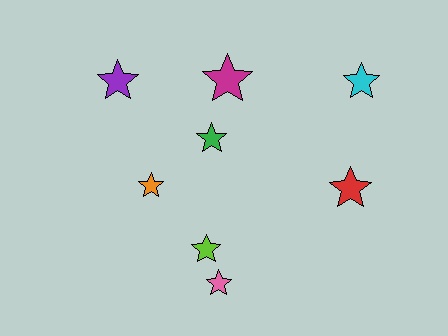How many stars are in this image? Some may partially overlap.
There are 8 stars.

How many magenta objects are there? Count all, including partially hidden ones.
There is 1 magenta object.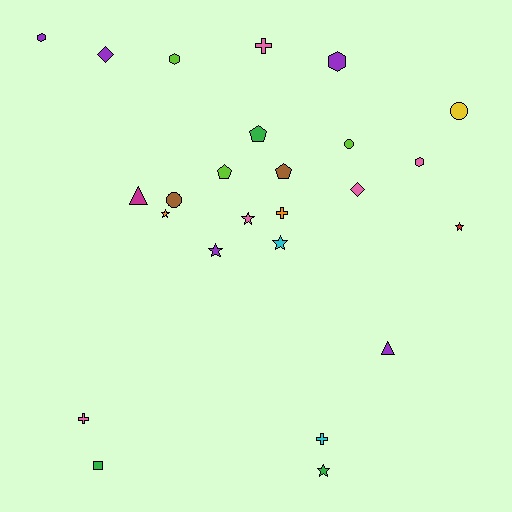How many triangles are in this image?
There are 2 triangles.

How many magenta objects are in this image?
There is 1 magenta object.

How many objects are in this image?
There are 25 objects.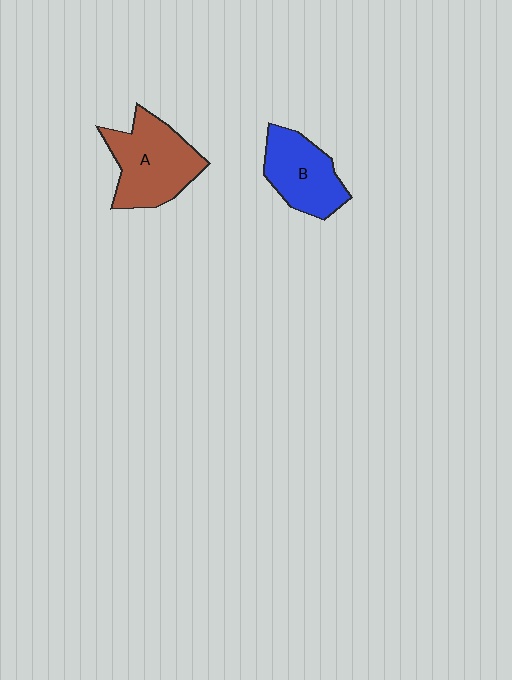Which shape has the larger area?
Shape A (brown).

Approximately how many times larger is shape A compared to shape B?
Approximately 1.3 times.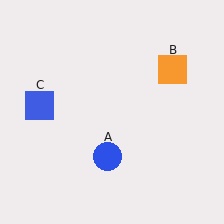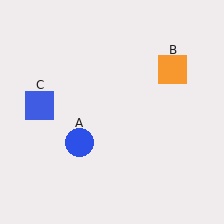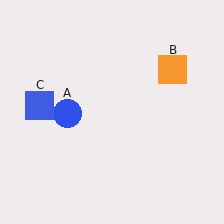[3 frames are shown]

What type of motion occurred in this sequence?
The blue circle (object A) rotated clockwise around the center of the scene.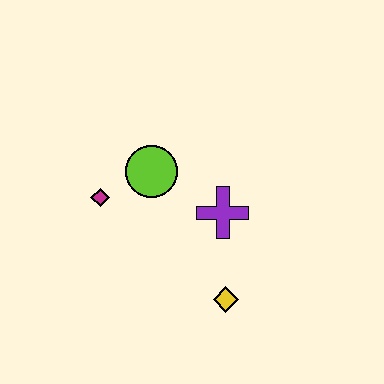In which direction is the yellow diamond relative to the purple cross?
The yellow diamond is below the purple cross.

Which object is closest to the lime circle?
The magenta diamond is closest to the lime circle.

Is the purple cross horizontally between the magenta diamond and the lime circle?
No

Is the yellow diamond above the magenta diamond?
No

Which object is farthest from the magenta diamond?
The yellow diamond is farthest from the magenta diamond.